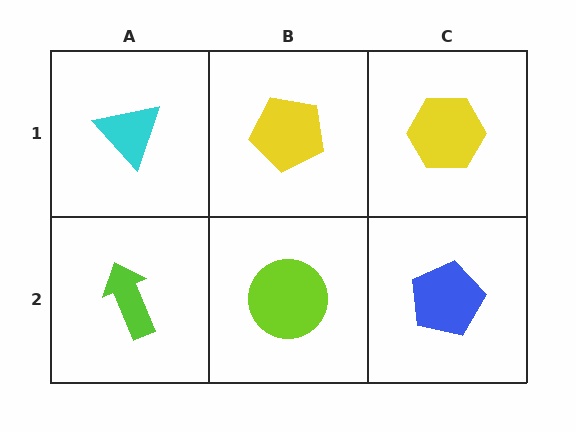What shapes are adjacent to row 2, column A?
A cyan triangle (row 1, column A), a lime circle (row 2, column B).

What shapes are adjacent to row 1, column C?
A blue pentagon (row 2, column C), a yellow pentagon (row 1, column B).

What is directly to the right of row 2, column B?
A blue pentagon.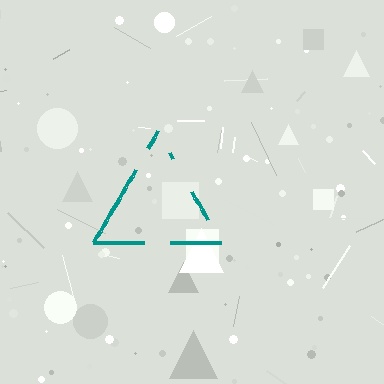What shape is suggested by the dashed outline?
The dashed outline suggests a triangle.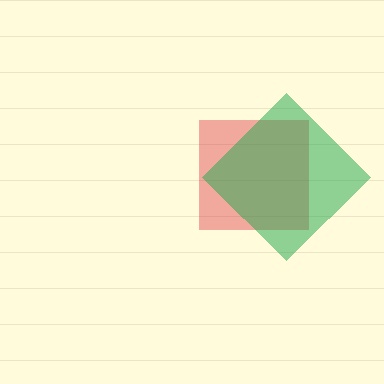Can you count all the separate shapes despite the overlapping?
Yes, there are 2 separate shapes.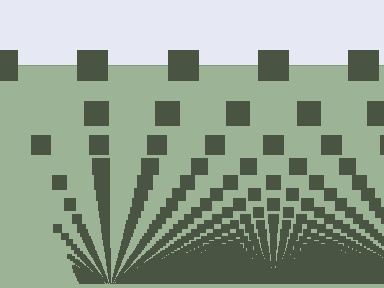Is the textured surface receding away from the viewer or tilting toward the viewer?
The surface appears to tilt toward the viewer. Texture elements get larger and sparser toward the top.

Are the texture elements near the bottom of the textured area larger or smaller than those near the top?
Smaller. The gradient is inverted — elements near the bottom are smaller and denser.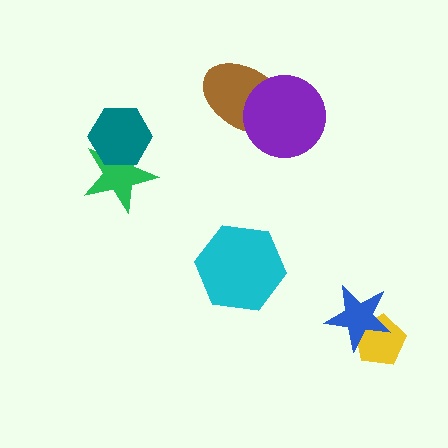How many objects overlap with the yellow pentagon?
1 object overlaps with the yellow pentagon.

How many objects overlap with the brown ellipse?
1 object overlaps with the brown ellipse.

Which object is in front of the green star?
The teal hexagon is in front of the green star.